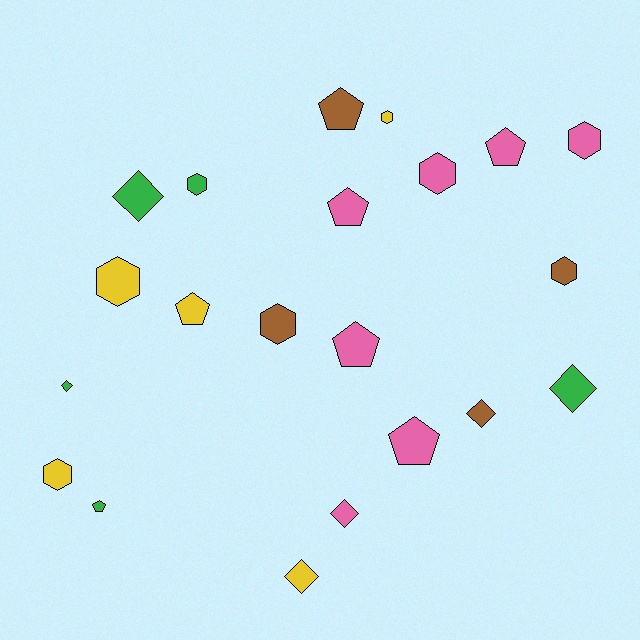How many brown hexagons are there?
There are 2 brown hexagons.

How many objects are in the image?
There are 21 objects.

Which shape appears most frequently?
Hexagon, with 8 objects.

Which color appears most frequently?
Pink, with 7 objects.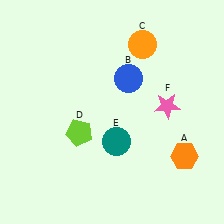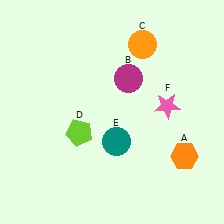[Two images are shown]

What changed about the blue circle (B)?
In Image 1, B is blue. In Image 2, it changed to magenta.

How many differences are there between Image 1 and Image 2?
There is 1 difference between the two images.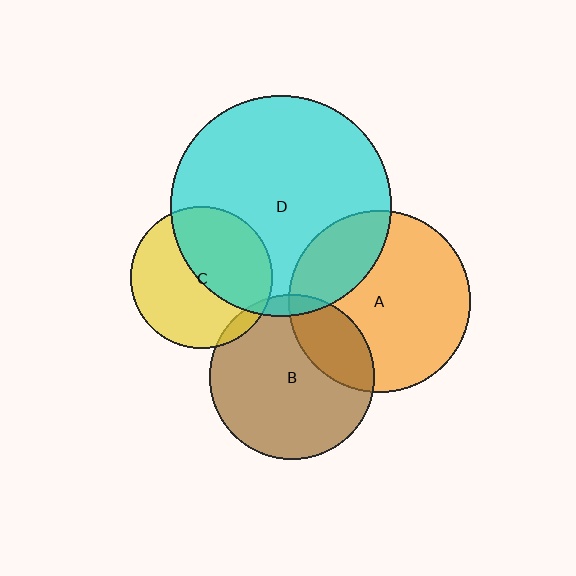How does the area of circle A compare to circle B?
Approximately 1.2 times.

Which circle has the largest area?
Circle D (cyan).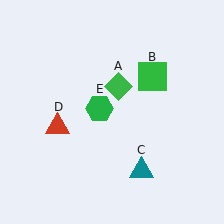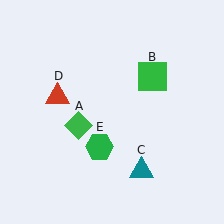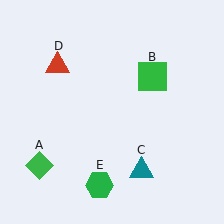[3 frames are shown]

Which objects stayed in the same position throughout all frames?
Green square (object B) and teal triangle (object C) remained stationary.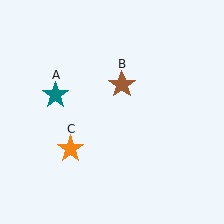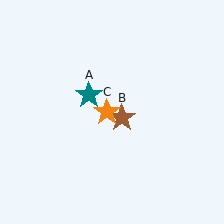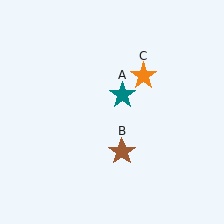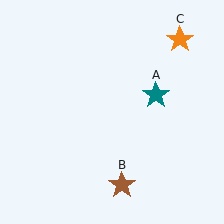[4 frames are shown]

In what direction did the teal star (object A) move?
The teal star (object A) moved right.